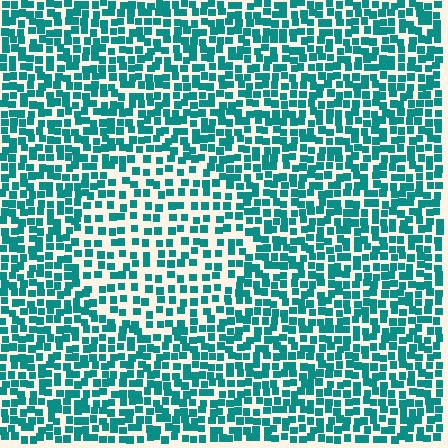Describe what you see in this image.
The image contains small teal elements arranged at two different densities. A circle-shaped region is visible where the elements are less densely packed than the surrounding area.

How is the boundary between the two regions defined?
The boundary is defined by a change in element density (approximately 1.7x ratio). All elements are the same color, size, and shape.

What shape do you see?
I see a circle.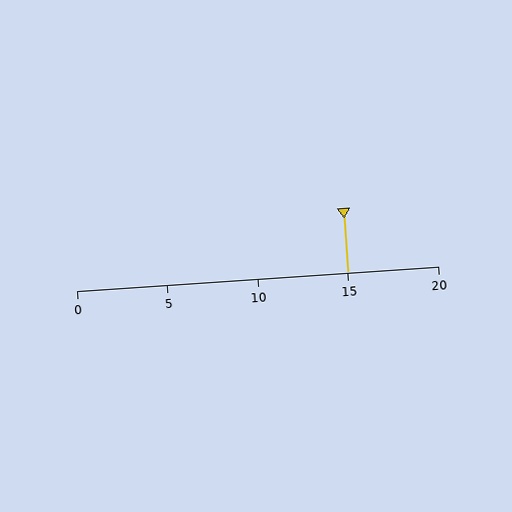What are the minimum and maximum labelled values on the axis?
The axis runs from 0 to 20.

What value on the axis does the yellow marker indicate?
The marker indicates approximately 15.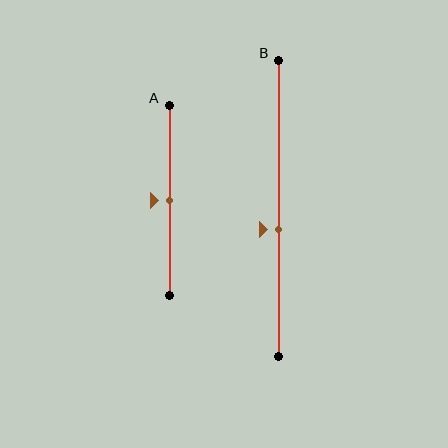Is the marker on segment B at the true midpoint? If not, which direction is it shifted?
No, the marker on segment B is shifted downward by about 7% of the segment length.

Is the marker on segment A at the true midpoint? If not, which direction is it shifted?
Yes, the marker on segment A is at the true midpoint.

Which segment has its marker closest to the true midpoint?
Segment A has its marker closest to the true midpoint.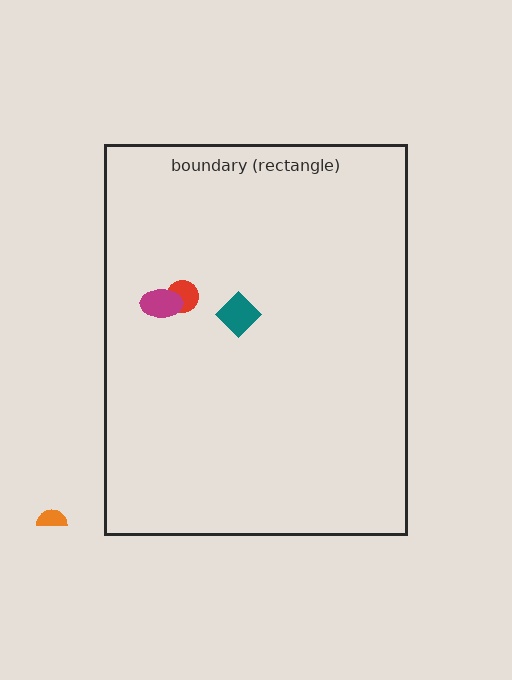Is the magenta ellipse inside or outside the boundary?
Inside.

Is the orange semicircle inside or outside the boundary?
Outside.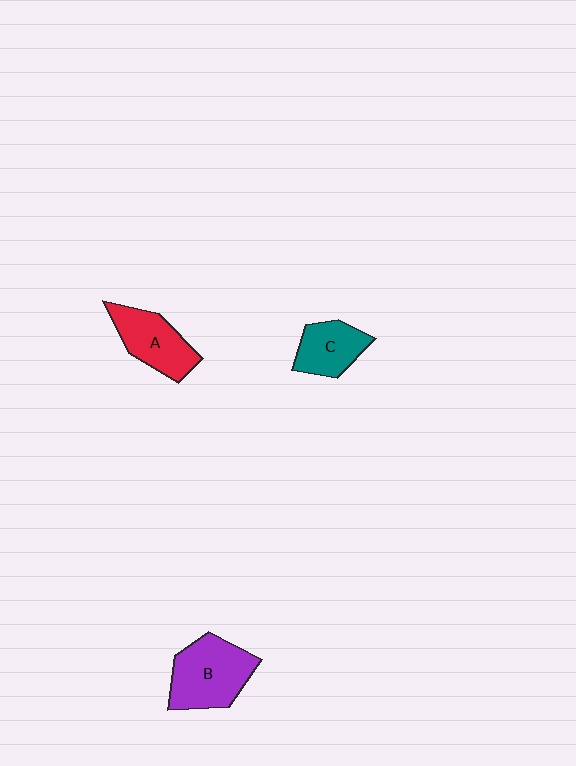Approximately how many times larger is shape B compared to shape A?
Approximately 1.3 times.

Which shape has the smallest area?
Shape C (teal).